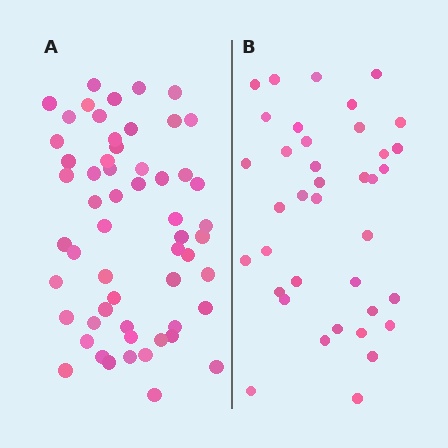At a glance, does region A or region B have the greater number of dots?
Region A (the left region) has more dots.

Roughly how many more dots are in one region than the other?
Region A has approximately 20 more dots than region B.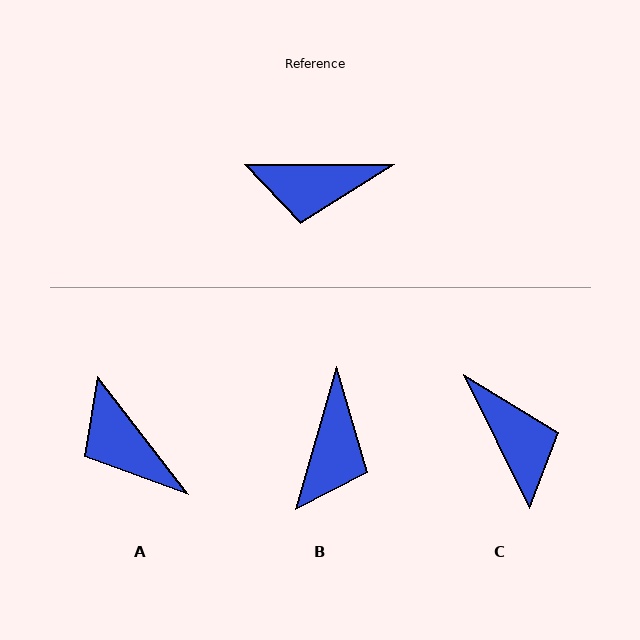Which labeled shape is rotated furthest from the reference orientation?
C, about 116 degrees away.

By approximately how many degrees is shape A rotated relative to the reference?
Approximately 53 degrees clockwise.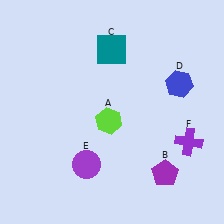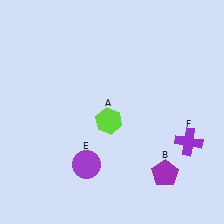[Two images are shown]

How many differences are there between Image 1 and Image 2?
There are 2 differences between the two images.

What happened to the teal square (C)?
The teal square (C) was removed in Image 2. It was in the top-left area of Image 1.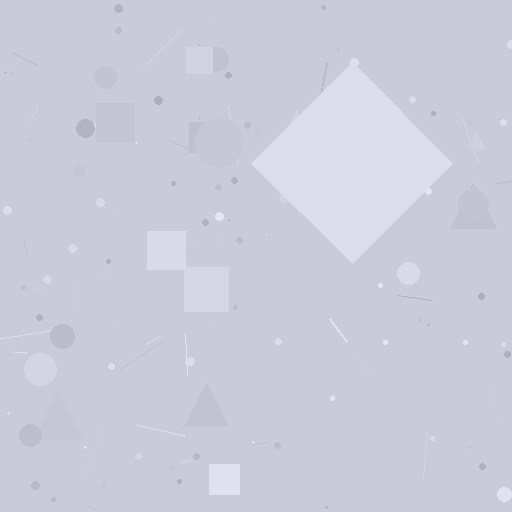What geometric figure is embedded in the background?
A diamond is embedded in the background.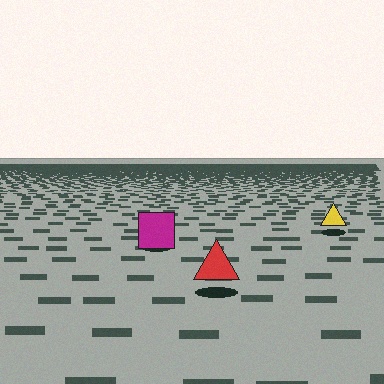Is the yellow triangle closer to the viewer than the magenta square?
No. The magenta square is closer — you can tell from the texture gradient: the ground texture is coarser near it.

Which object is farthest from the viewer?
The yellow triangle is farthest from the viewer. It appears smaller and the ground texture around it is denser.